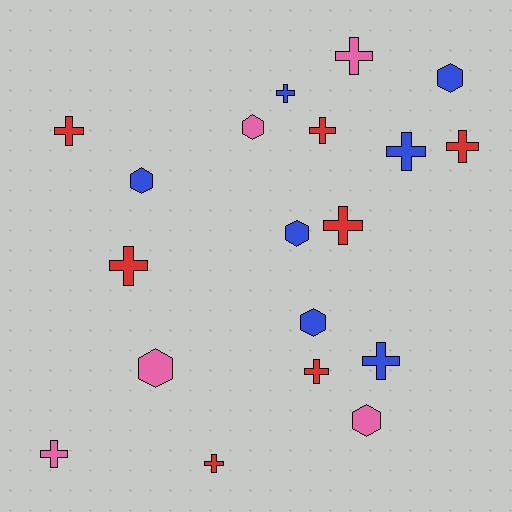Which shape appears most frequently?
Cross, with 12 objects.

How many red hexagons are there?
There are no red hexagons.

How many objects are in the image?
There are 19 objects.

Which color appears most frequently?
Blue, with 7 objects.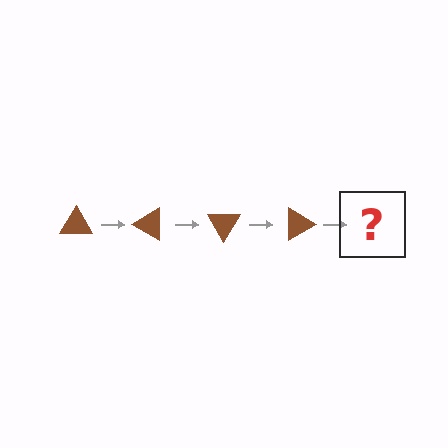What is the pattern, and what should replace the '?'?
The pattern is that the triangle rotates 30 degrees each step. The '?' should be a brown triangle rotated 120 degrees.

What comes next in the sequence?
The next element should be a brown triangle rotated 120 degrees.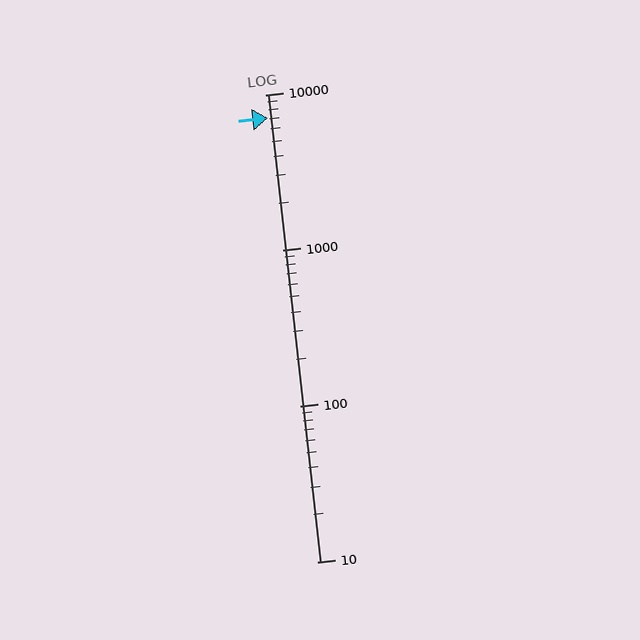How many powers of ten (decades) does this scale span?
The scale spans 3 decades, from 10 to 10000.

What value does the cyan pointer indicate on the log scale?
The pointer indicates approximately 7100.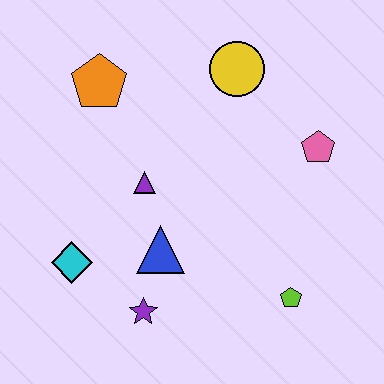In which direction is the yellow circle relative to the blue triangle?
The yellow circle is above the blue triangle.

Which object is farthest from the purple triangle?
The lime pentagon is farthest from the purple triangle.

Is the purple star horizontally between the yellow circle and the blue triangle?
No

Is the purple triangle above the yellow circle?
No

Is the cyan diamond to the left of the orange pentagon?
Yes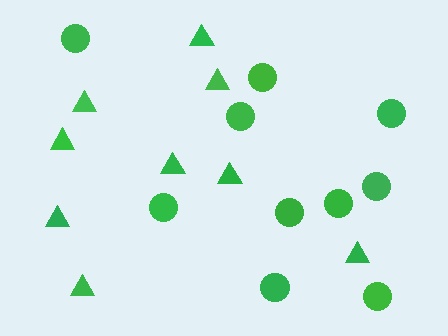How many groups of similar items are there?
There are 2 groups: one group of circles (10) and one group of triangles (9).